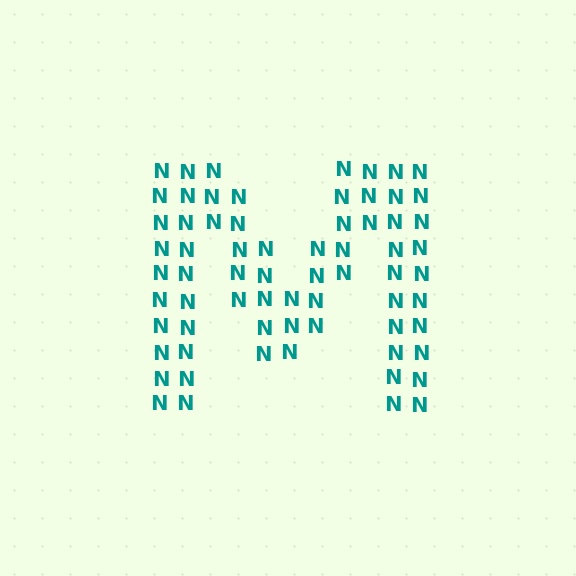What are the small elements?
The small elements are letter N's.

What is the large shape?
The large shape is the letter M.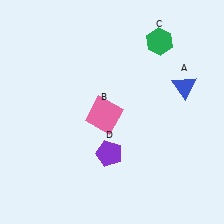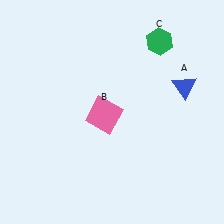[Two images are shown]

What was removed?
The purple pentagon (D) was removed in Image 2.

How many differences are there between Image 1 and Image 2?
There is 1 difference between the two images.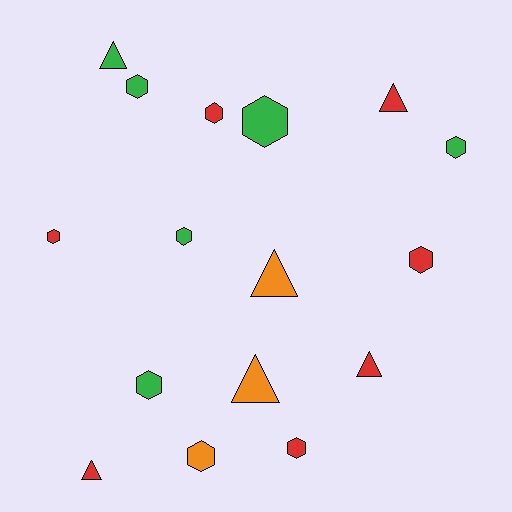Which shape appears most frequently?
Hexagon, with 10 objects.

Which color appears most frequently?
Red, with 7 objects.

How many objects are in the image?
There are 16 objects.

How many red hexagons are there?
There are 4 red hexagons.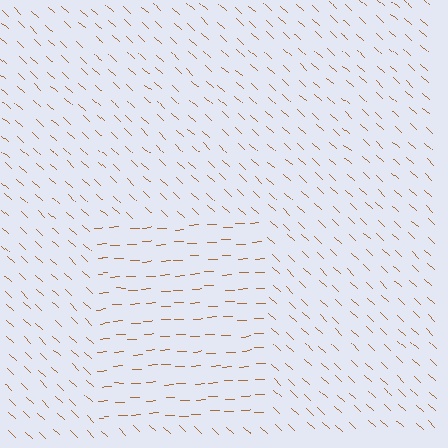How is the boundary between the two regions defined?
The boundary is defined purely by a change in line orientation (approximately 45 degrees difference). All lines are the same color and thickness.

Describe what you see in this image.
The image is filled with small brown line segments. A rectangle region in the image has lines oriented differently from the surrounding lines, creating a visible texture boundary.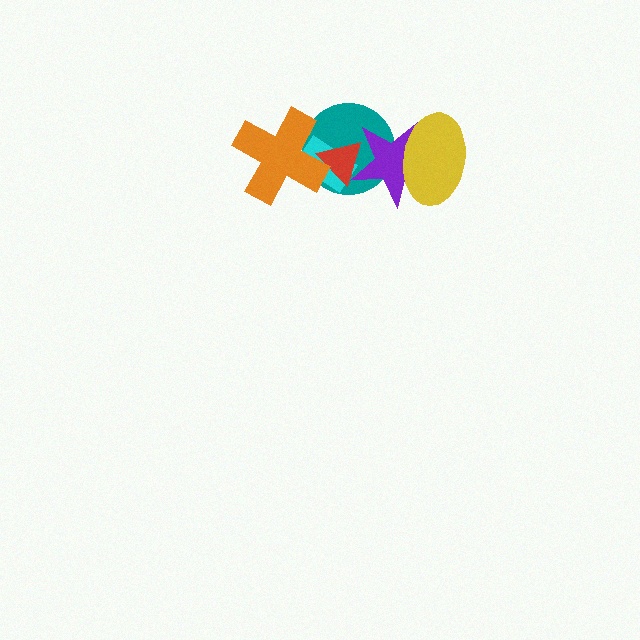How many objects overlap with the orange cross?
3 objects overlap with the orange cross.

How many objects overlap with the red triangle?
4 objects overlap with the red triangle.